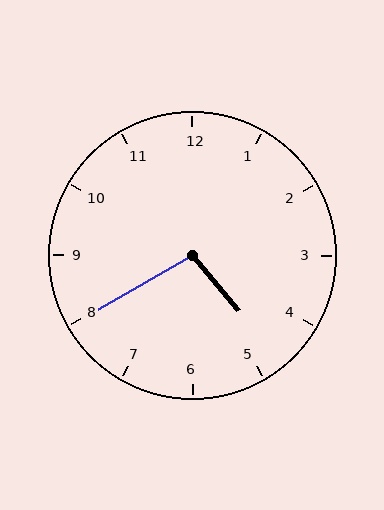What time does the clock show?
4:40.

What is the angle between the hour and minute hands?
Approximately 100 degrees.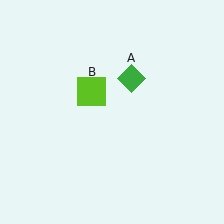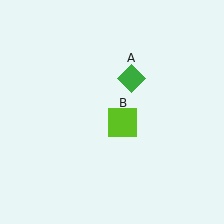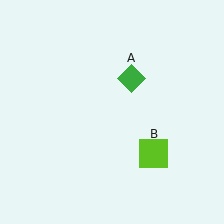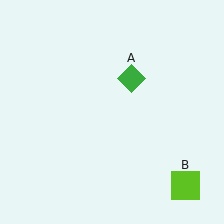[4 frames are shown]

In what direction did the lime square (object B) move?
The lime square (object B) moved down and to the right.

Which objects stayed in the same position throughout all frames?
Green diamond (object A) remained stationary.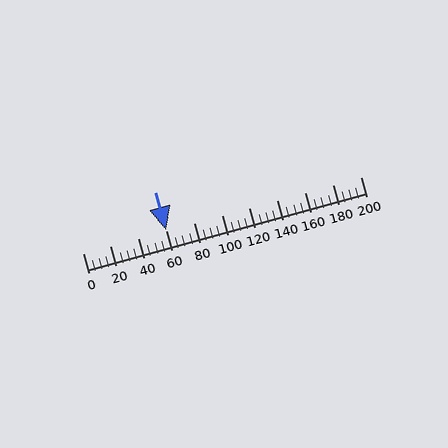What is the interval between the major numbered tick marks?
The major tick marks are spaced 20 units apart.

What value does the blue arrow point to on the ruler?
The blue arrow points to approximately 60.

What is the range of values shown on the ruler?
The ruler shows values from 0 to 200.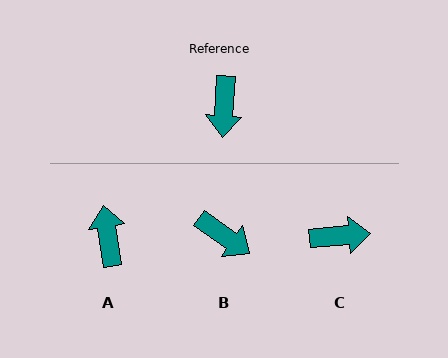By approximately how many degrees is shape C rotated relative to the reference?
Approximately 98 degrees counter-clockwise.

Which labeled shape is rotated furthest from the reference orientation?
A, about 168 degrees away.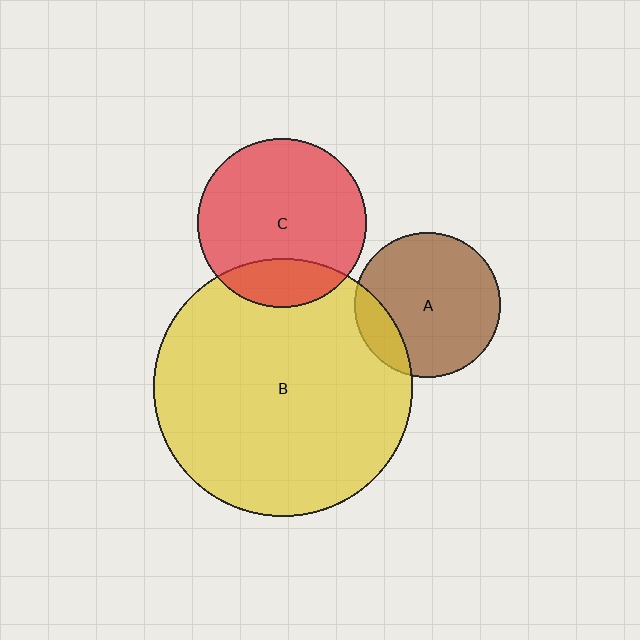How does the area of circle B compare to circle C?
Approximately 2.3 times.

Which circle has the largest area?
Circle B (yellow).